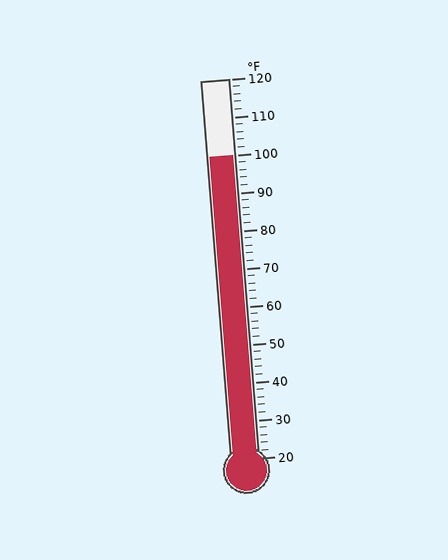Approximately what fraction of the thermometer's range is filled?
The thermometer is filled to approximately 80% of its range.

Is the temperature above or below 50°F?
The temperature is above 50°F.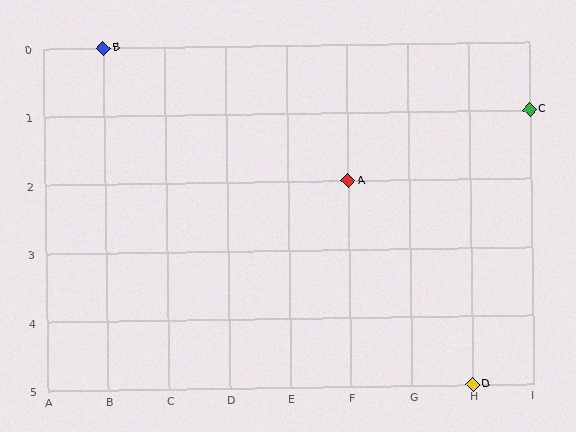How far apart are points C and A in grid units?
Points C and A are 3 columns and 1 row apart (about 3.2 grid units diagonally).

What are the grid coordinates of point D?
Point D is at grid coordinates (H, 5).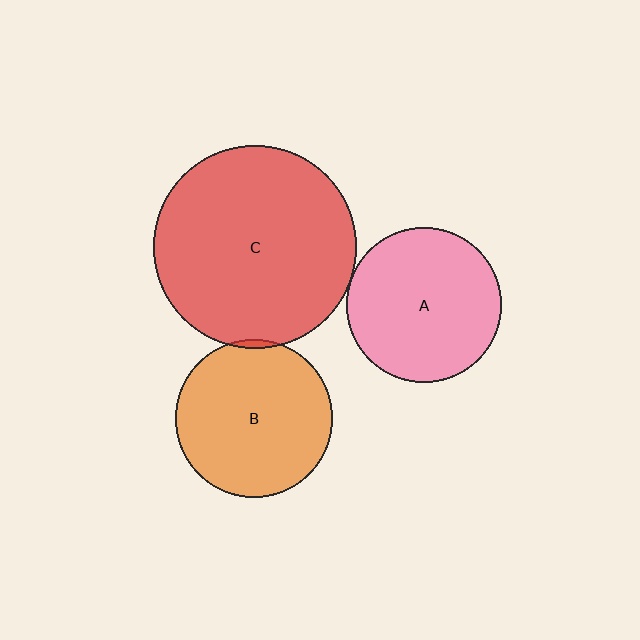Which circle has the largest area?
Circle C (red).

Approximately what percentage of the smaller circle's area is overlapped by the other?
Approximately 5%.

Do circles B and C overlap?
Yes.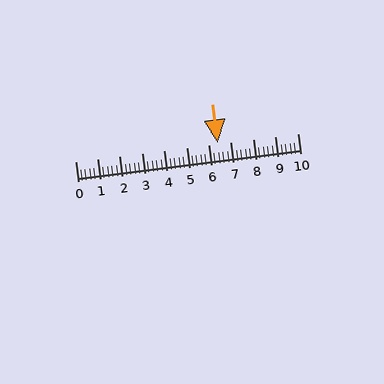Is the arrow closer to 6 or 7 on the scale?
The arrow is closer to 6.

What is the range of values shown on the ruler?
The ruler shows values from 0 to 10.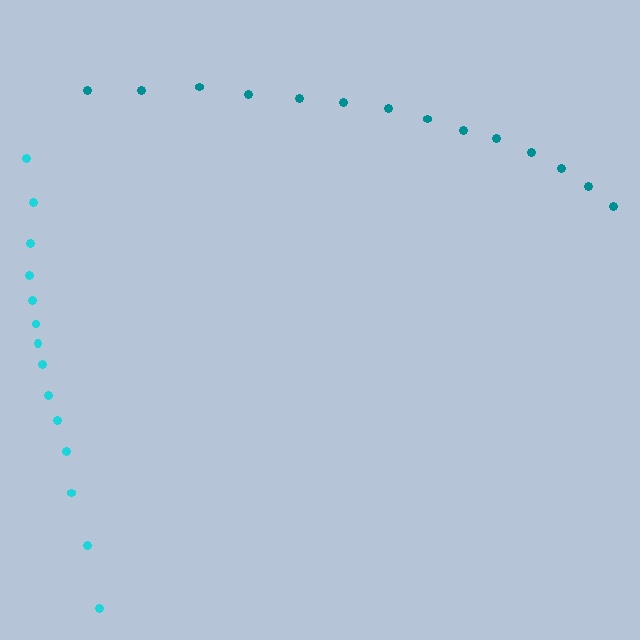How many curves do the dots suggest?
There are 2 distinct paths.